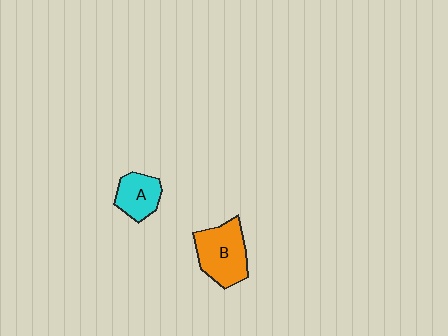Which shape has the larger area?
Shape B (orange).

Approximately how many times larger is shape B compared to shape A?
Approximately 1.6 times.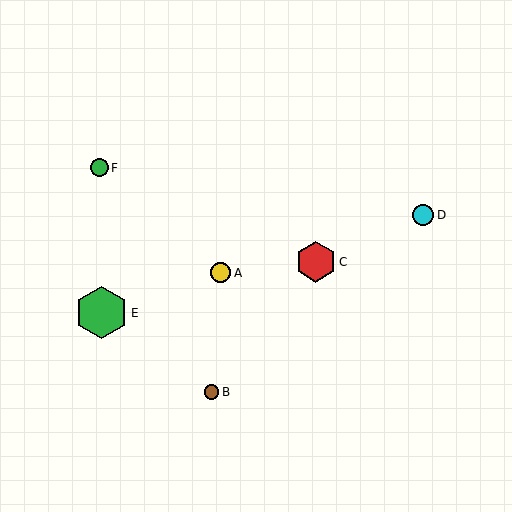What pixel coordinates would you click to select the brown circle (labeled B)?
Click at (212, 392) to select the brown circle B.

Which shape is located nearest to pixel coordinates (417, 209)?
The cyan circle (labeled D) at (423, 215) is nearest to that location.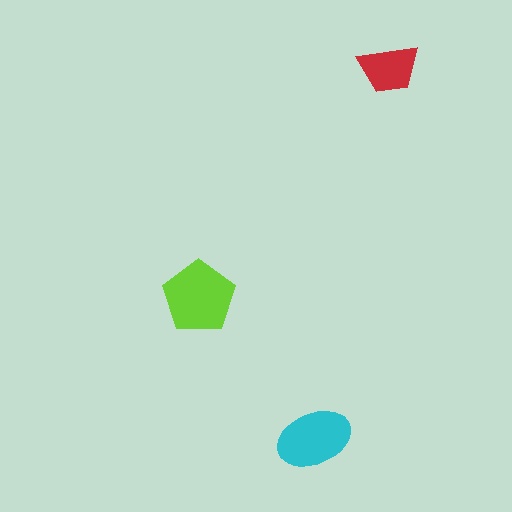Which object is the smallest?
The red trapezoid.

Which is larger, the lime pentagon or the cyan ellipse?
The lime pentagon.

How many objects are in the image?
There are 3 objects in the image.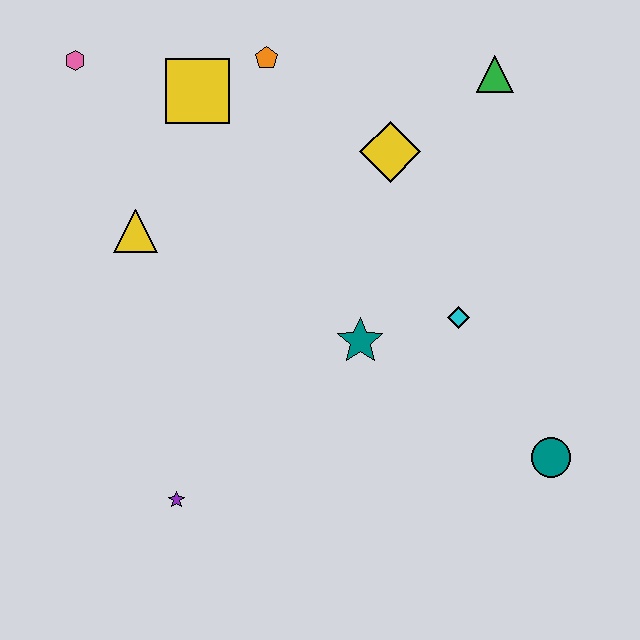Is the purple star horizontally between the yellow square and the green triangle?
No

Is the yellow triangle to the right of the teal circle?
No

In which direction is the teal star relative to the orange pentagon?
The teal star is below the orange pentagon.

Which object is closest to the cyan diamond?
The teal star is closest to the cyan diamond.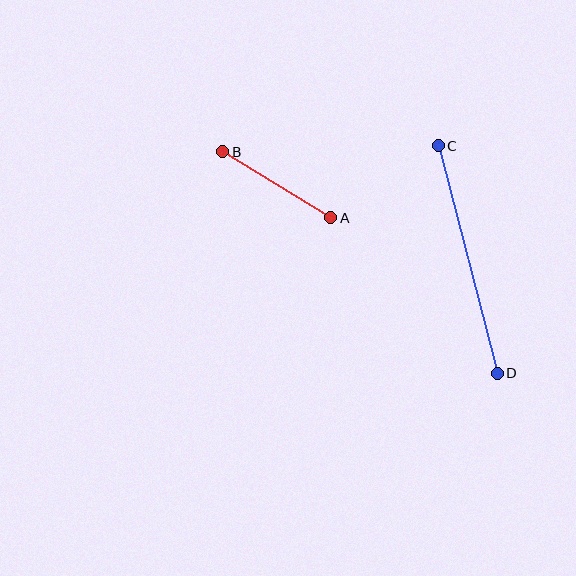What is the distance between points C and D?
The distance is approximately 235 pixels.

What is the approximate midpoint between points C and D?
The midpoint is at approximately (468, 260) pixels.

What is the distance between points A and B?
The distance is approximately 127 pixels.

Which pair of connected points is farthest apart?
Points C and D are farthest apart.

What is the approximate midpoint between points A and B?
The midpoint is at approximately (277, 185) pixels.